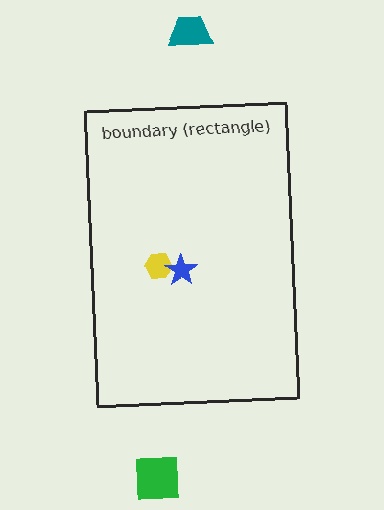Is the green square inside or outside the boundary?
Outside.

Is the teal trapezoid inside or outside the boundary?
Outside.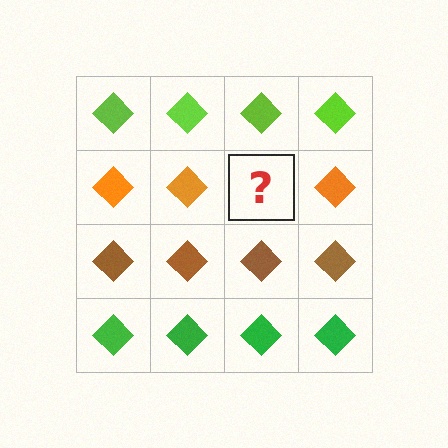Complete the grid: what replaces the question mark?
The question mark should be replaced with an orange diamond.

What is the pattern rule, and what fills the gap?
The rule is that each row has a consistent color. The gap should be filled with an orange diamond.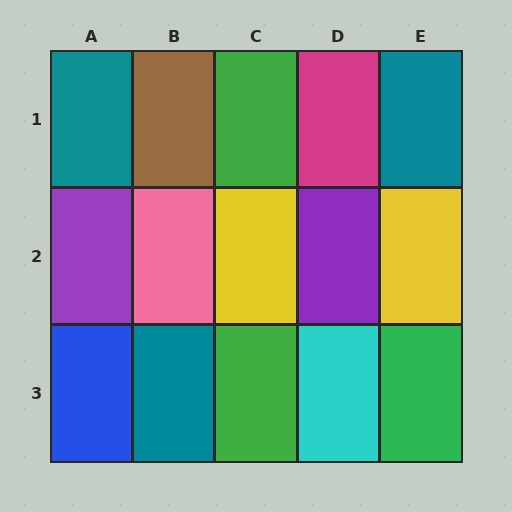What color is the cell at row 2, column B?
Pink.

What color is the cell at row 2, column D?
Purple.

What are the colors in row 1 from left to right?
Teal, brown, green, magenta, teal.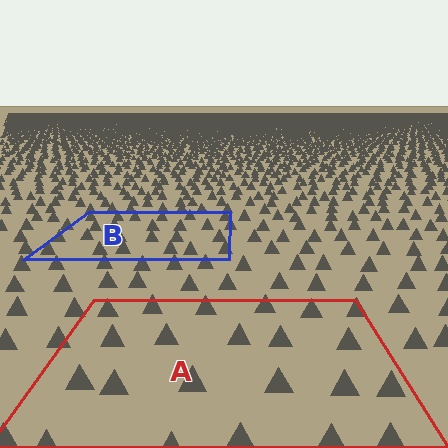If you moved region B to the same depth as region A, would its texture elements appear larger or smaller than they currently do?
They would appear larger. At a closer depth, the same texture elements are projected at a bigger on-screen size.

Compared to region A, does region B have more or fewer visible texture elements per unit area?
Region B has more texture elements per unit area — they are packed more densely because it is farther away.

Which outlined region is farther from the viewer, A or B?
Region B is farther from the viewer — the texture elements inside it appear smaller and more densely packed.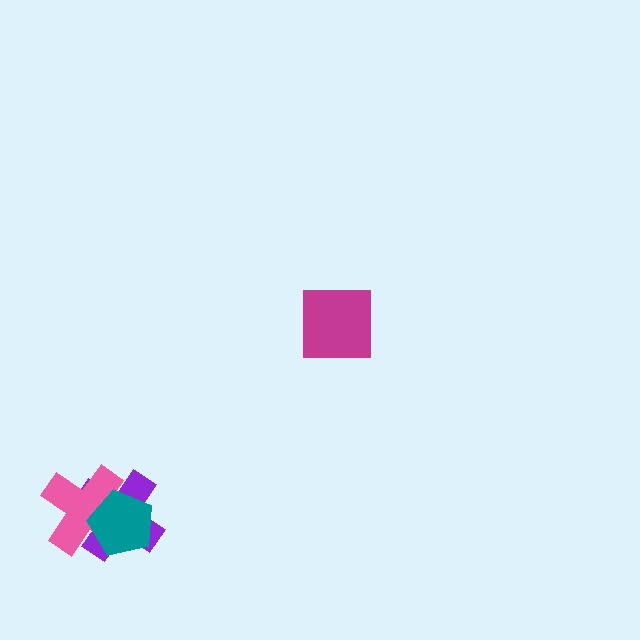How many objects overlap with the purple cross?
2 objects overlap with the purple cross.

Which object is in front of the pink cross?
The teal pentagon is in front of the pink cross.